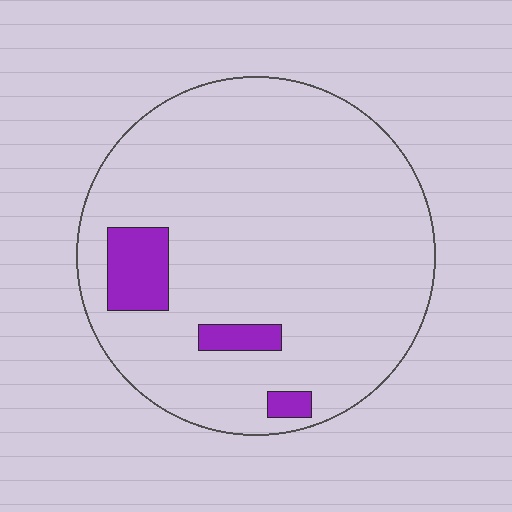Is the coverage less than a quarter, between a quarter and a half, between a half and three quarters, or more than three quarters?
Less than a quarter.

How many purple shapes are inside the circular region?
3.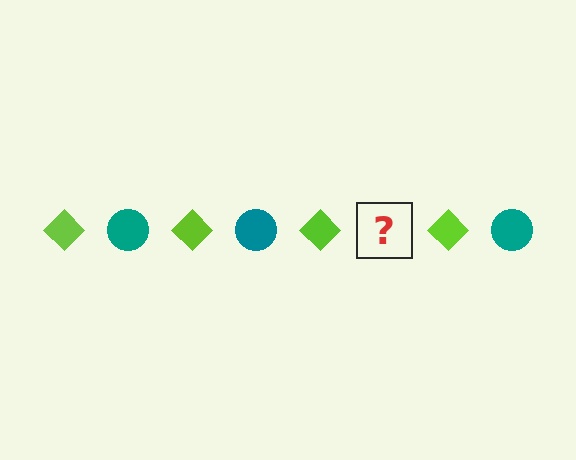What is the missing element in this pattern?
The missing element is a teal circle.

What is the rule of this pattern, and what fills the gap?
The rule is that the pattern alternates between lime diamond and teal circle. The gap should be filled with a teal circle.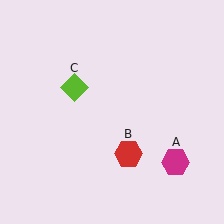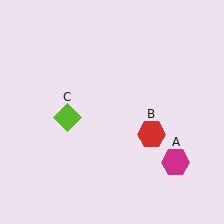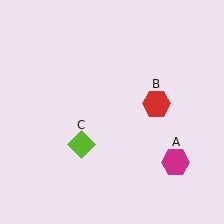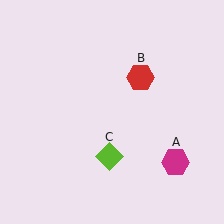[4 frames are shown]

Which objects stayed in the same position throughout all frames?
Magenta hexagon (object A) remained stationary.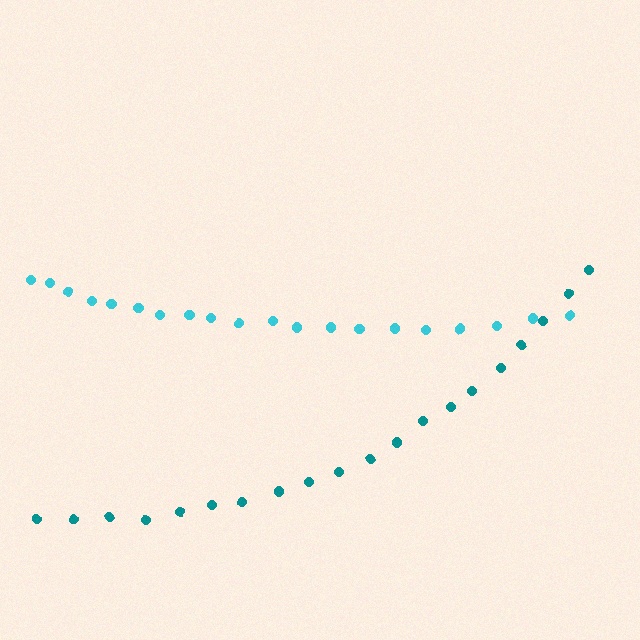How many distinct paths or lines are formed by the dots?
There are 2 distinct paths.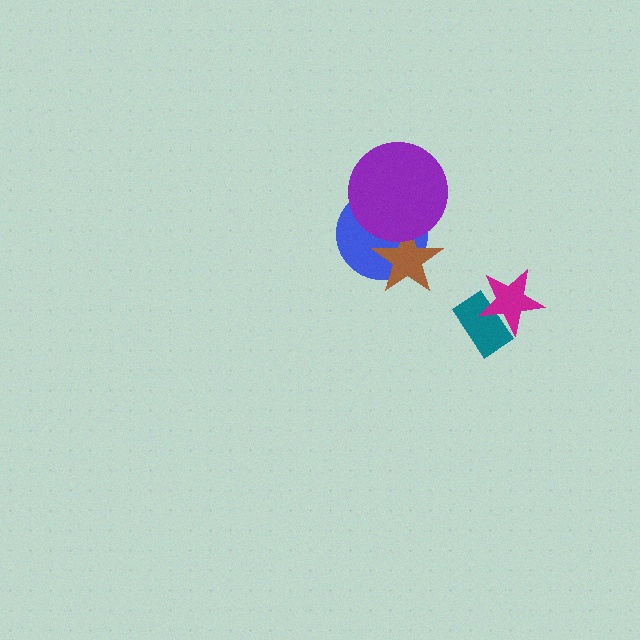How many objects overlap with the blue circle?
2 objects overlap with the blue circle.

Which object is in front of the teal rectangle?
The magenta star is in front of the teal rectangle.